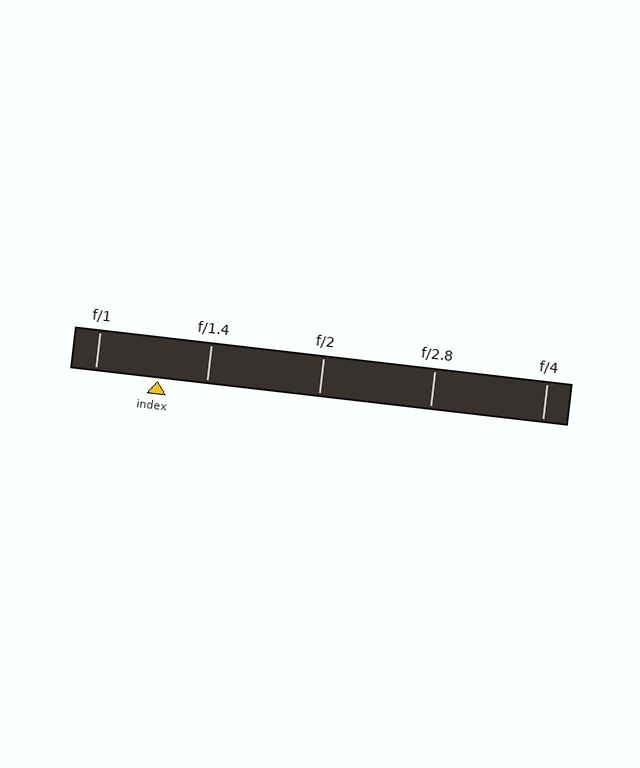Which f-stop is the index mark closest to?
The index mark is closest to f/1.4.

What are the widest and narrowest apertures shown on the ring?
The widest aperture shown is f/1 and the narrowest is f/4.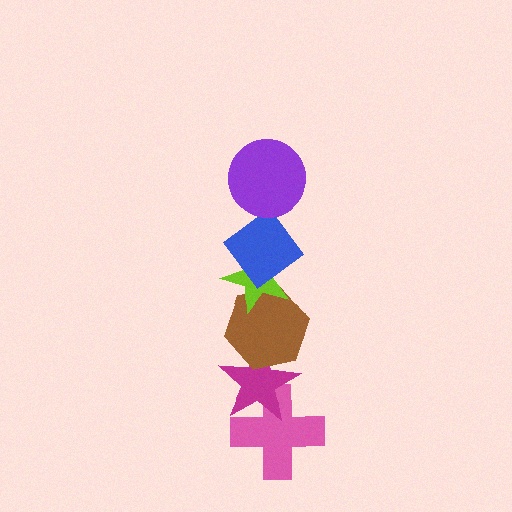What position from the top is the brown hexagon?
The brown hexagon is 4th from the top.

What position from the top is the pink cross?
The pink cross is 6th from the top.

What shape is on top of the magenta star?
The brown hexagon is on top of the magenta star.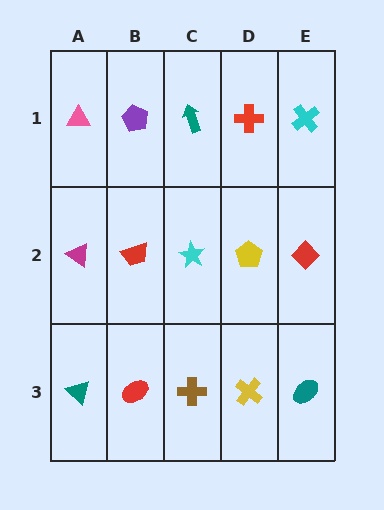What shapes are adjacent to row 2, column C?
A teal arrow (row 1, column C), a brown cross (row 3, column C), a red trapezoid (row 2, column B), a yellow pentagon (row 2, column D).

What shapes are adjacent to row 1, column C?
A cyan star (row 2, column C), a purple pentagon (row 1, column B), a red cross (row 1, column D).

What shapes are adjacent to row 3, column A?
A magenta triangle (row 2, column A), a red ellipse (row 3, column B).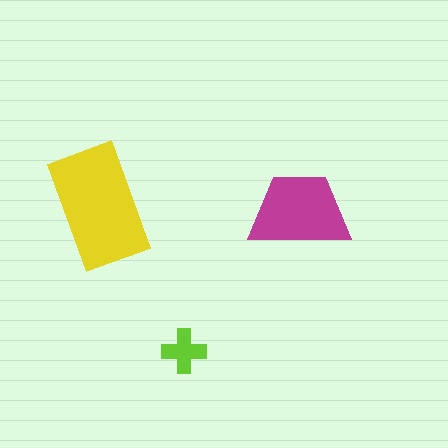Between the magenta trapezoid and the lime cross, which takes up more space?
The magenta trapezoid.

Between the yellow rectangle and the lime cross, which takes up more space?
The yellow rectangle.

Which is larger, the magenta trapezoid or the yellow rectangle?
The yellow rectangle.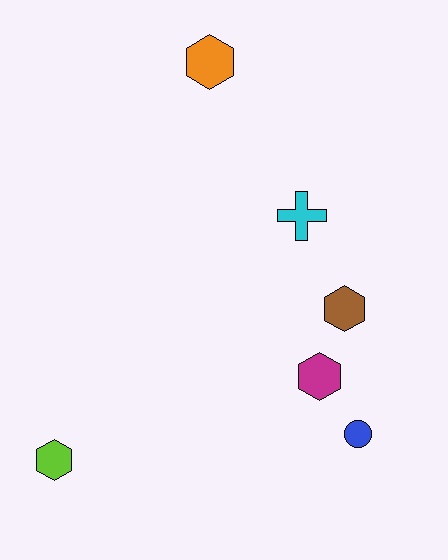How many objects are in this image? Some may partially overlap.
There are 6 objects.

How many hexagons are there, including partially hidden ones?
There are 4 hexagons.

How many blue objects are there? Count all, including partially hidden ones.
There is 1 blue object.